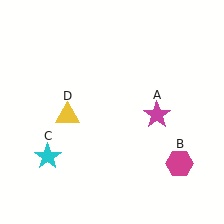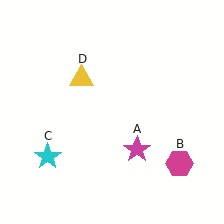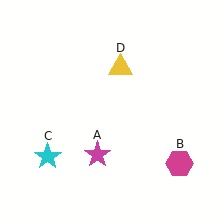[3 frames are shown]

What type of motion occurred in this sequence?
The magenta star (object A), yellow triangle (object D) rotated clockwise around the center of the scene.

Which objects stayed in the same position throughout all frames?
Magenta hexagon (object B) and cyan star (object C) remained stationary.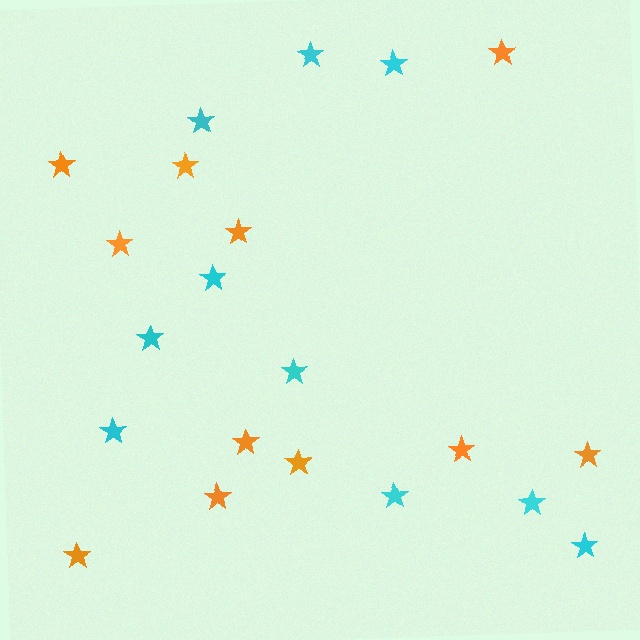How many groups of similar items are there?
There are 2 groups: one group of cyan stars (10) and one group of orange stars (11).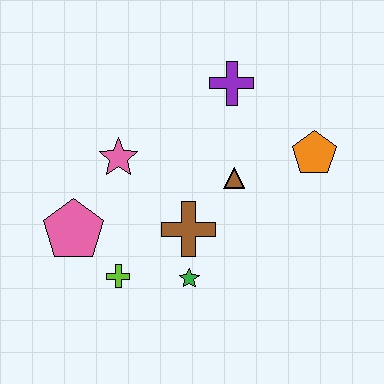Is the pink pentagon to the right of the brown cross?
No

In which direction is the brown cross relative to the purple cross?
The brown cross is below the purple cross.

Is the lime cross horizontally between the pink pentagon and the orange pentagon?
Yes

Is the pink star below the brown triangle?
No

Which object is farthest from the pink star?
The orange pentagon is farthest from the pink star.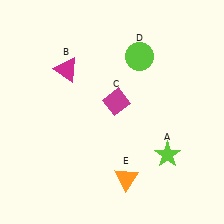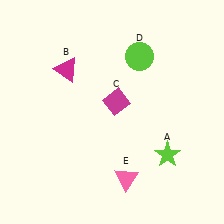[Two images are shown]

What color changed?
The triangle (E) changed from orange in Image 1 to pink in Image 2.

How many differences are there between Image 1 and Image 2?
There is 1 difference between the two images.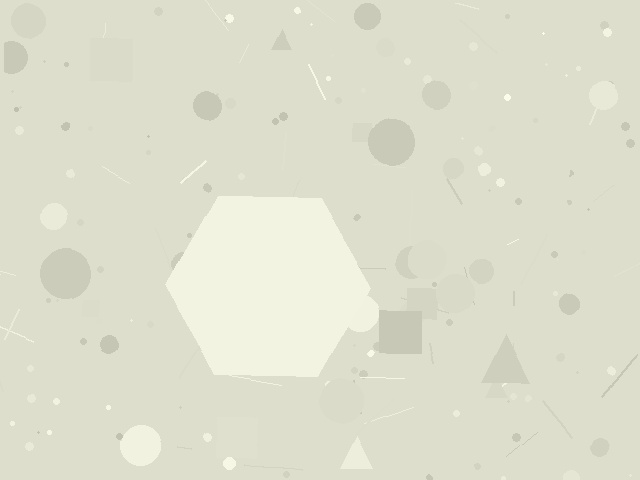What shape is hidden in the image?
A hexagon is hidden in the image.